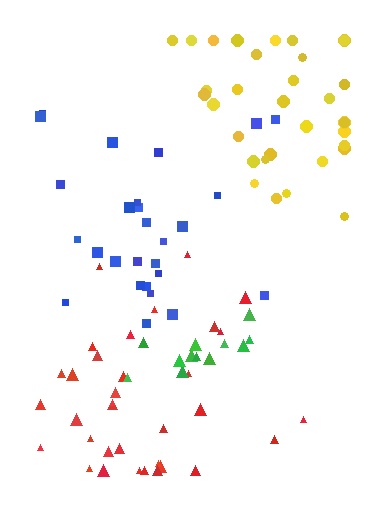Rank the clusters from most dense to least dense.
yellow, red, blue, green.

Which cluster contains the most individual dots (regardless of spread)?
Red (34).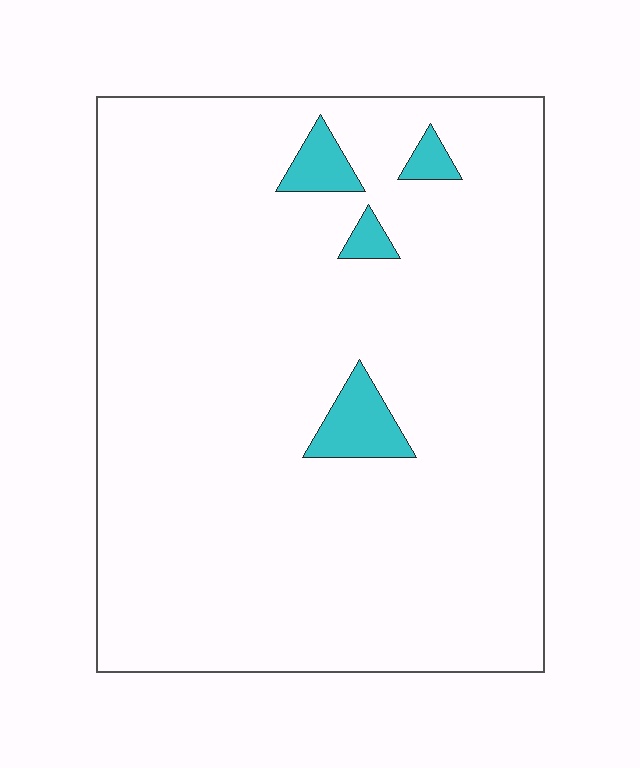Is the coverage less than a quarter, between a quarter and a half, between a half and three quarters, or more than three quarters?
Less than a quarter.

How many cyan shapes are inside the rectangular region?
4.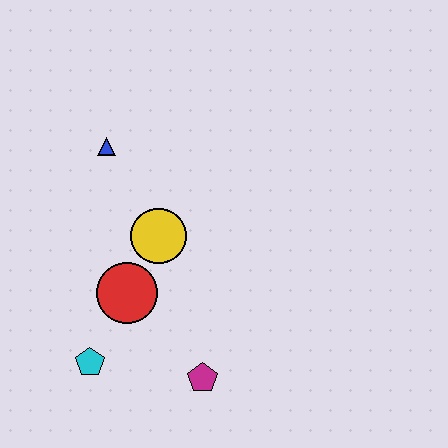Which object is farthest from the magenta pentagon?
The blue triangle is farthest from the magenta pentagon.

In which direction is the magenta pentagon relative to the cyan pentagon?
The magenta pentagon is to the right of the cyan pentagon.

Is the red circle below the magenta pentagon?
No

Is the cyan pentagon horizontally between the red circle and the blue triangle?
No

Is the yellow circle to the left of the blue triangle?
No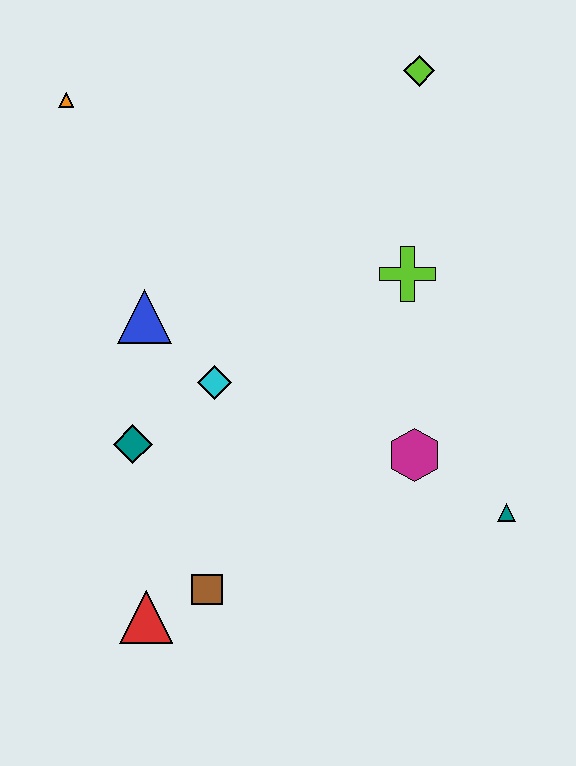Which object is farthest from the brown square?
The lime diamond is farthest from the brown square.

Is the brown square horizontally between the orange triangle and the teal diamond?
No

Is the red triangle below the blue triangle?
Yes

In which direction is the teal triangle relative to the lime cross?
The teal triangle is below the lime cross.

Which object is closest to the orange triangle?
The blue triangle is closest to the orange triangle.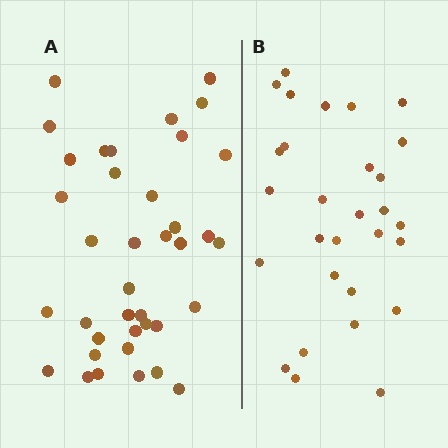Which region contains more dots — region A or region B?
Region A (the left region) has more dots.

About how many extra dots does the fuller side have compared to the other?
Region A has roughly 8 or so more dots than region B.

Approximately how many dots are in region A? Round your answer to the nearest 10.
About 40 dots. (The exact count is 38, which rounds to 40.)